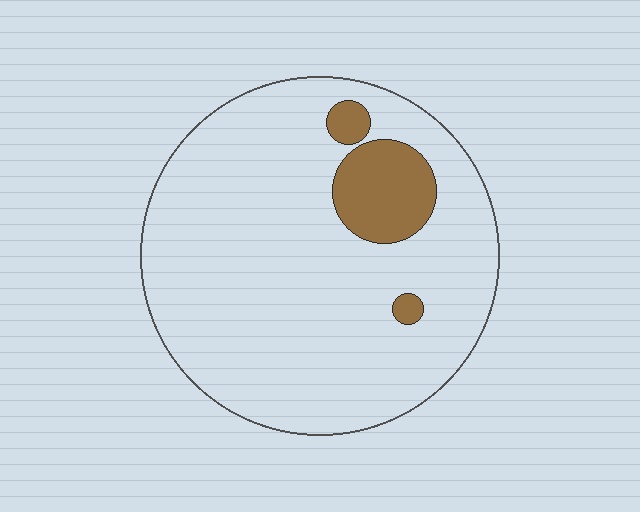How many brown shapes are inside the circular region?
3.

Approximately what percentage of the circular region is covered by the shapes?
Approximately 10%.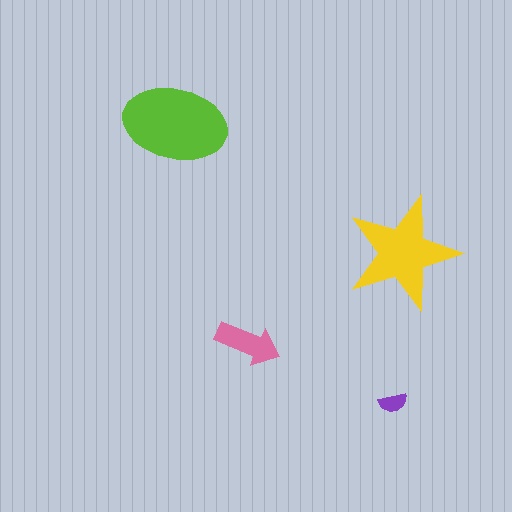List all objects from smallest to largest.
The purple semicircle, the pink arrow, the yellow star, the lime ellipse.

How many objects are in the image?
There are 4 objects in the image.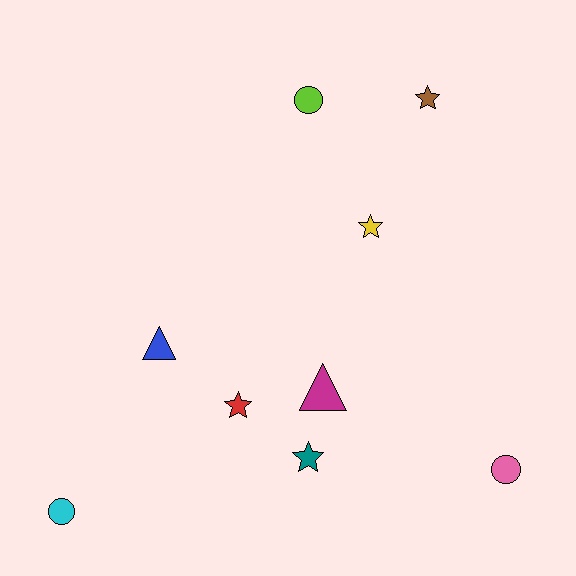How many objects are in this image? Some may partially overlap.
There are 9 objects.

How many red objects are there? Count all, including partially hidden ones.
There is 1 red object.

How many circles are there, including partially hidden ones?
There are 3 circles.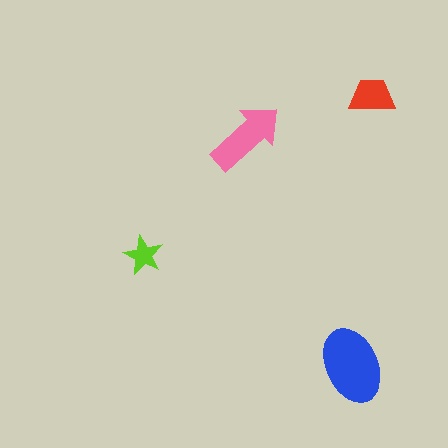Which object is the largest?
The blue ellipse.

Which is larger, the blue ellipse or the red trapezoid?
The blue ellipse.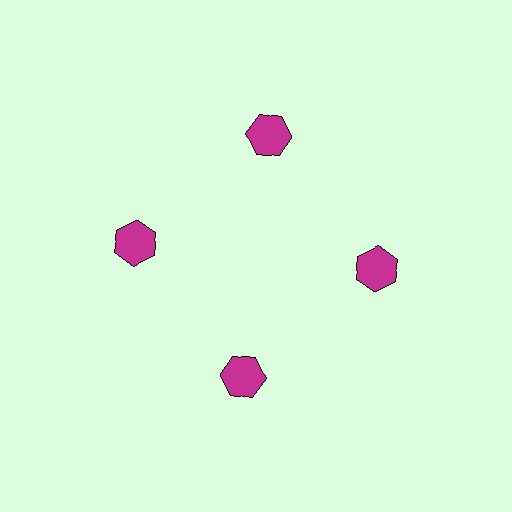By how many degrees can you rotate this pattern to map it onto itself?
The pattern maps onto itself every 90 degrees of rotation.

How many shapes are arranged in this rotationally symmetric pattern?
There are 4 shapes, arranged in 4 groups of 1.